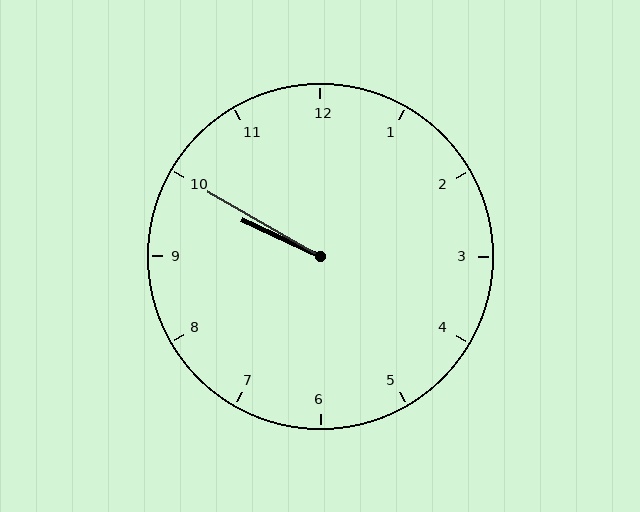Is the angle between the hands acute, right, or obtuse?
It is acute.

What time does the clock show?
9:50.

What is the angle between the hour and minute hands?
Approximately 5 degrees.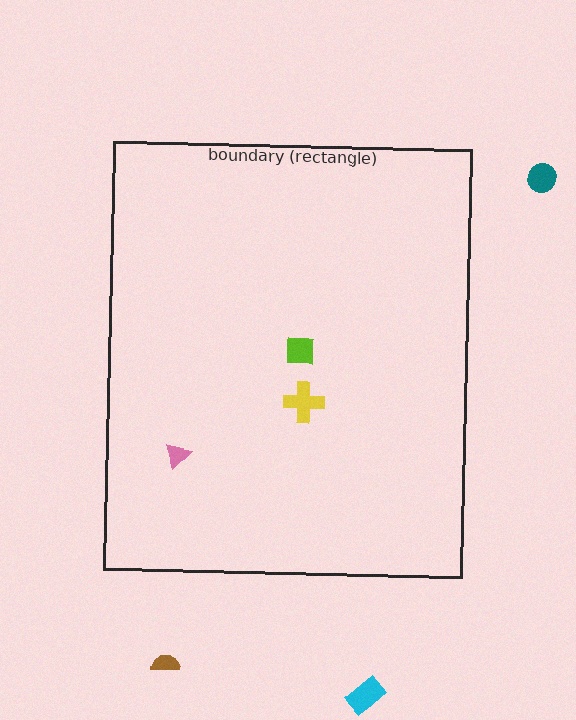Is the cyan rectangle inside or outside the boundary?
Outside.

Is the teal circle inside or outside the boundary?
Outside.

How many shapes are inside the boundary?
3 inside, 3 outside.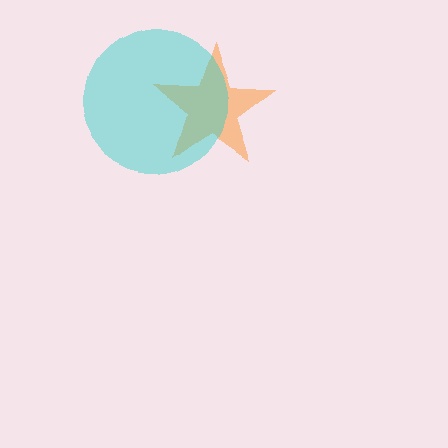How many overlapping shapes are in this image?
There are 2 overlapping shapes in the image.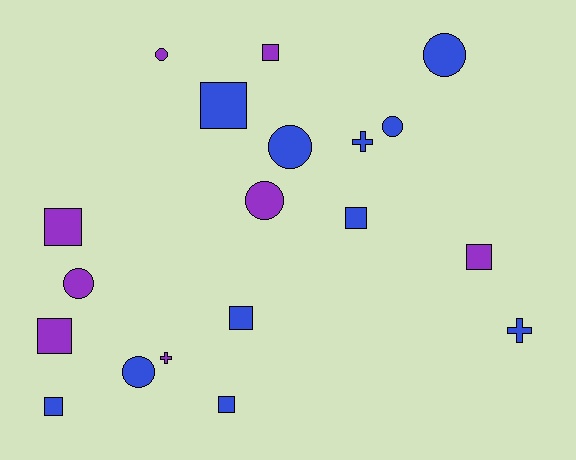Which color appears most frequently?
Blue, with 11 objects.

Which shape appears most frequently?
Square, with 9 objects.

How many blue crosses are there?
There are 2 blue crosses.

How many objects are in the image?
There are 19 objects.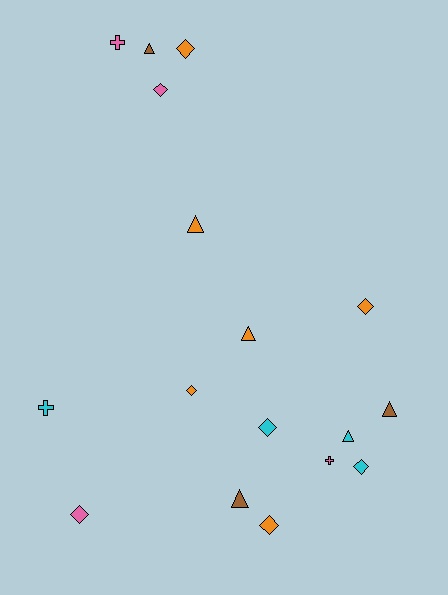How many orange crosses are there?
There are no orange crosses.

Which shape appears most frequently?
Diamond, with 8 objects.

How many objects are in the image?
There are 17 objects.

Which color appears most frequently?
Orange, with 6 objects.